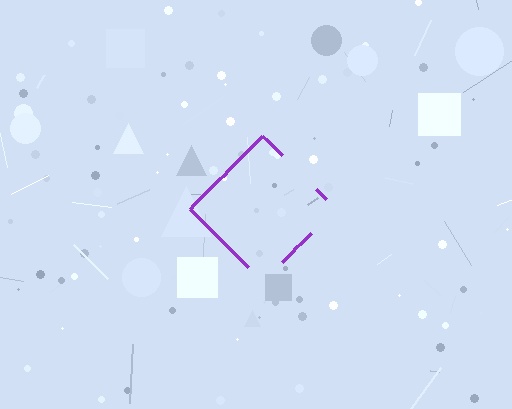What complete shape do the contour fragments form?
The contour fragments form a diamond.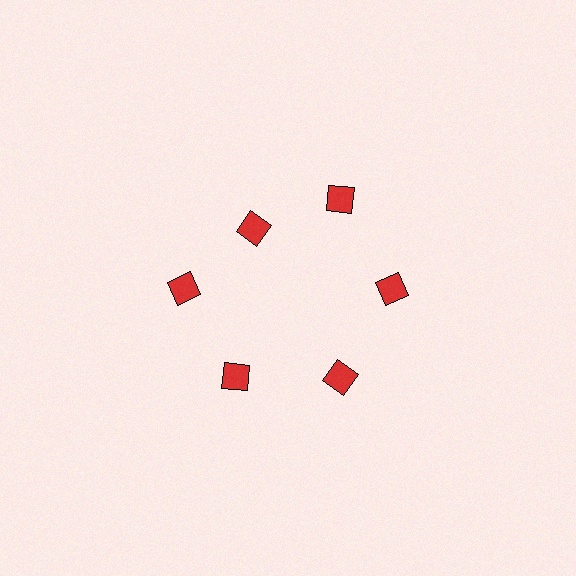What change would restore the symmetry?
The symmetry would be restored by moving it outward, back onto the ring so that all 6 diamonds sit at equal angles and equal distance from the center.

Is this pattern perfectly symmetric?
No. The 6 red diamonds are arranged in a ring, but one element near the 11 o'clock position is pulled inward toward the center, breaking the 6-fold rotational symmetry.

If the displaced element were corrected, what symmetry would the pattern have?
It would have 6-fold rotational symmetry — the pattern would map onto itself every 60 degrees.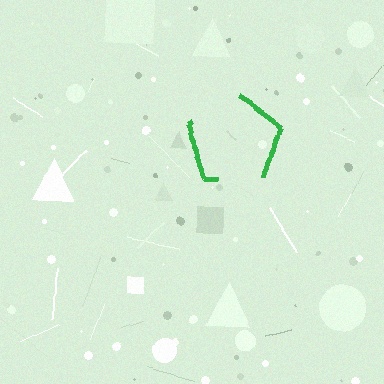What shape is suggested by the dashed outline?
The dashed outline suggests a pentagon.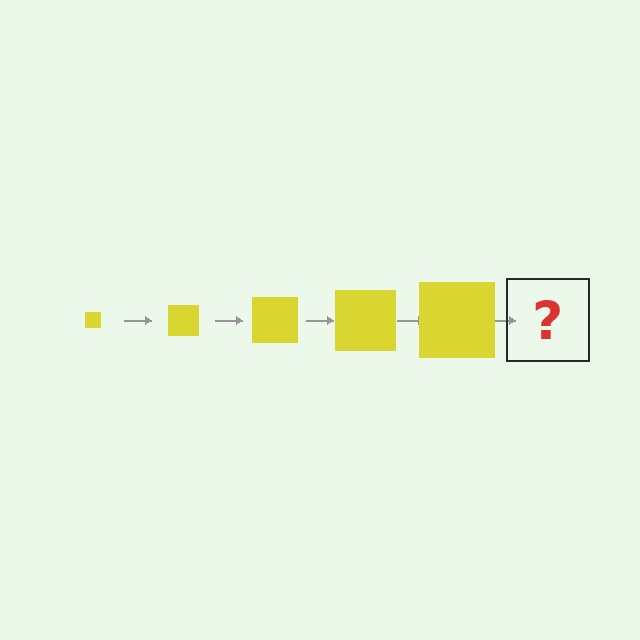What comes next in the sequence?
The next element should be a yellow square, larger than the previous one.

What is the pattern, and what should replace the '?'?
The pattern is that the square gets progressively larger each step. The '?' should be a yellow square, larger than the previous one.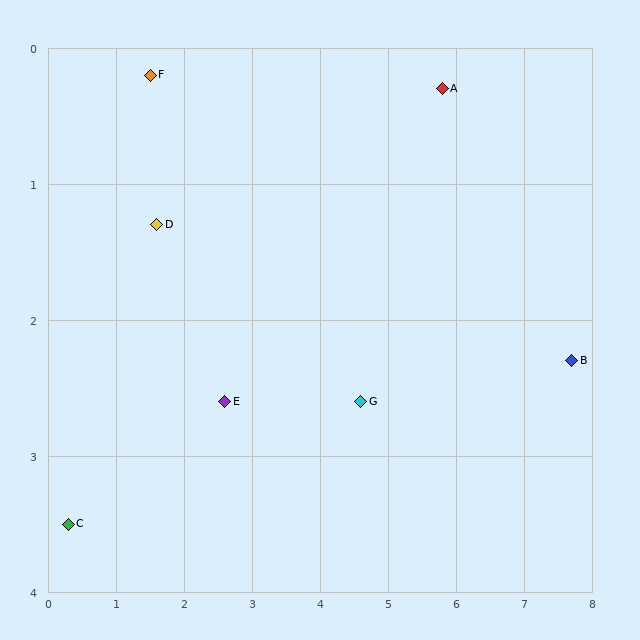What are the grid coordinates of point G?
Point G is at approximately (4.6, 2.6).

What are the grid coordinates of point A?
Point A is at approximately (5.8, 0.3).